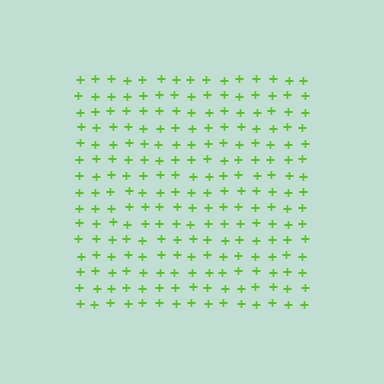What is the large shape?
The large shape is a square.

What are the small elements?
The small elements are plus signs.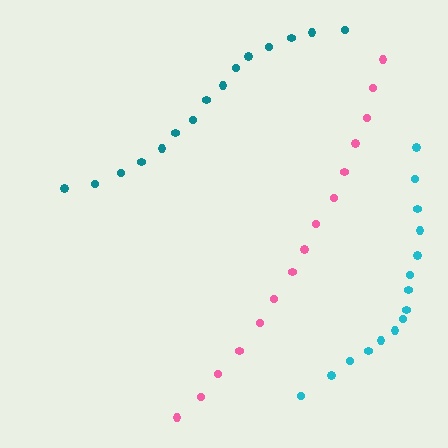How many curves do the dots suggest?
There are 3 distinct paths.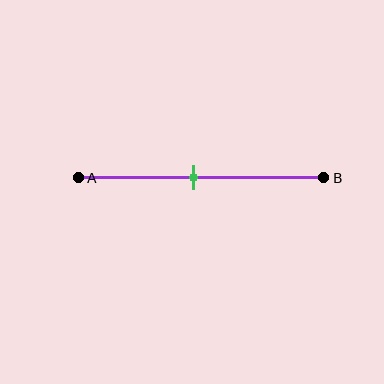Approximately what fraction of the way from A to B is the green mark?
The green mark is approximately 45% of the way from A to B.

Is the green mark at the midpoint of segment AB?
No, the mark is at about 45% from A, not at the 50% midpoint.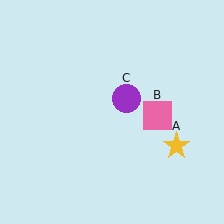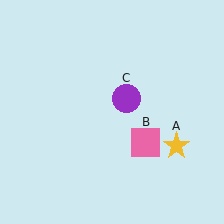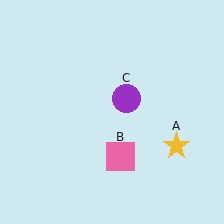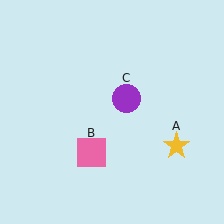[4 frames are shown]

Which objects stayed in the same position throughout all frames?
Yellow star (object A) and purple circle (object C) remained stationary.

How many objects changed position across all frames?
1 object changed position: pink square (object B).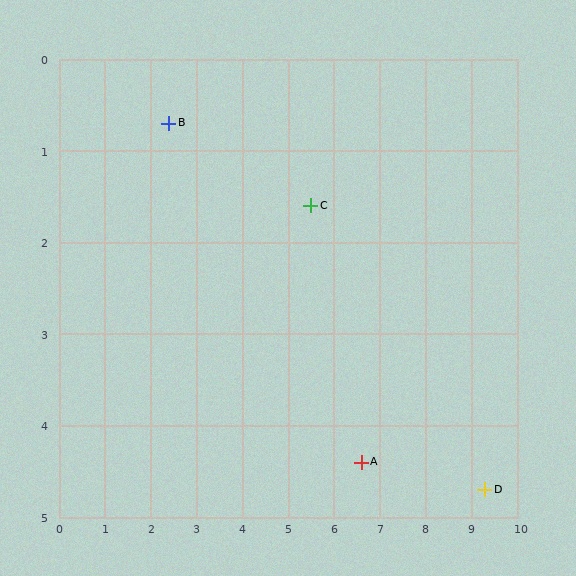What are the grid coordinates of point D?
Point D is at approximately (9.3, 4.7).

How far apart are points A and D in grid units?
Points A and D are about 2.7 grid units apart.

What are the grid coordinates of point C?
Point C is at approximately (5.5, 1.6).